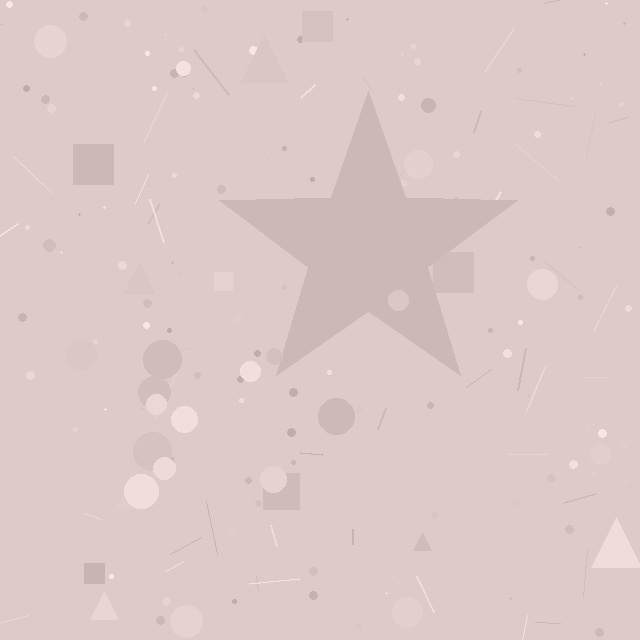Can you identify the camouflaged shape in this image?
The camouflaged shape is a star.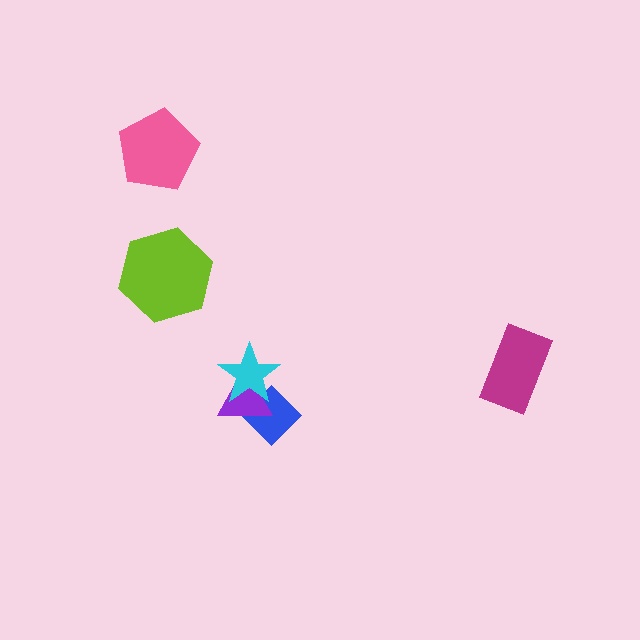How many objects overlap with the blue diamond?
2 objects overlap with the blue diamond.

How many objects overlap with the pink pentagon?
0 objects overlap with the pink pentagon.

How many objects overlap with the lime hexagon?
0 objects overlap with the lime hexagon.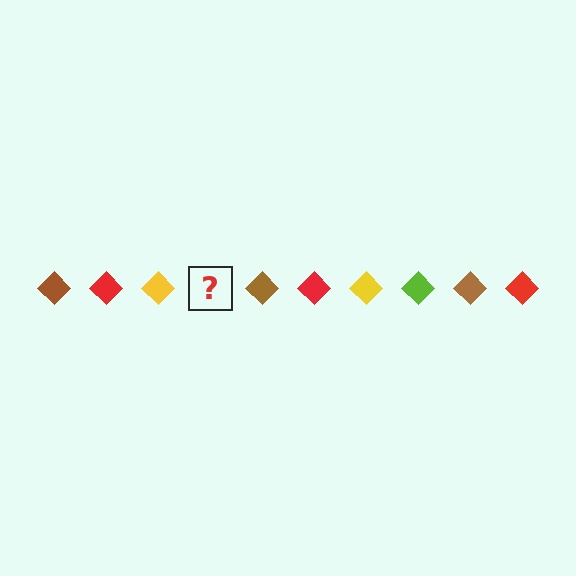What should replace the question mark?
The question mark should be replaced with a lime diamond.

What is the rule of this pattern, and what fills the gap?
The rule is that the pattern cycles through brown, red, yellow, lime diamonds. The gap should be filled with a lime diamond.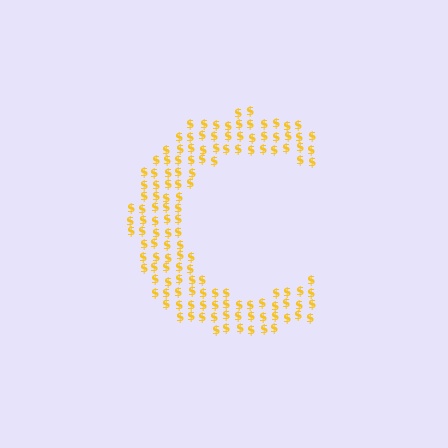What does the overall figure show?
The overall figure shows the letter C.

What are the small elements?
The small elements are dollar signs.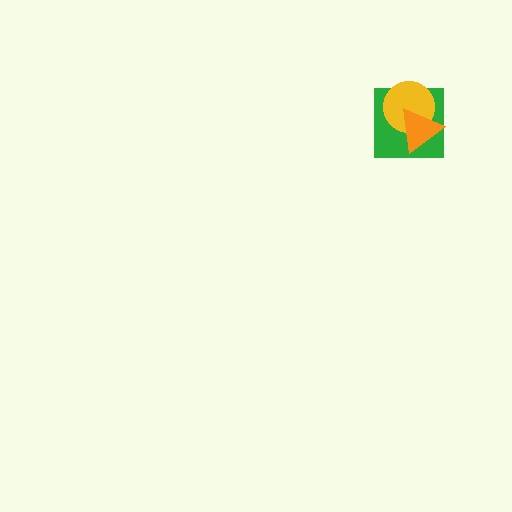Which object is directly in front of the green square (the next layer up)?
The yellow circle is directly in front of the green square.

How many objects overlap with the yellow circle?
2 objects overlap with the yellow circle.